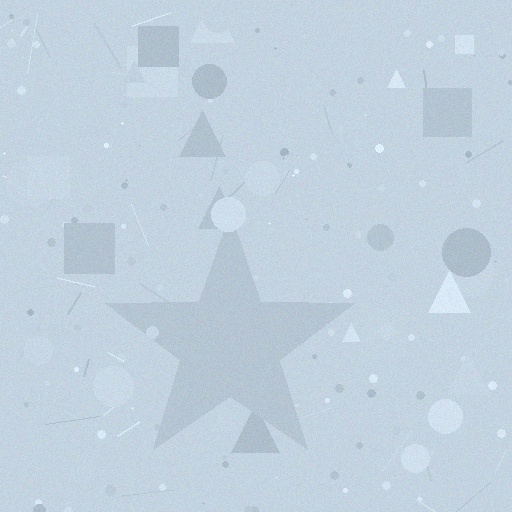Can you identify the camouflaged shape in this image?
The camouflaged shape is a star.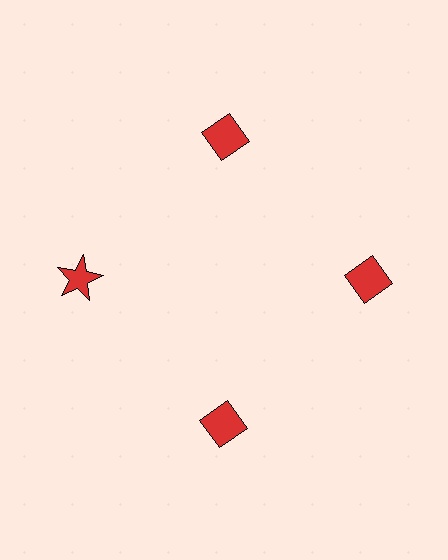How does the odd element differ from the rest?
It has a different shape: star instead of diamond.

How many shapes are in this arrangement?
There are 4 shapes arranged in a ring pattern.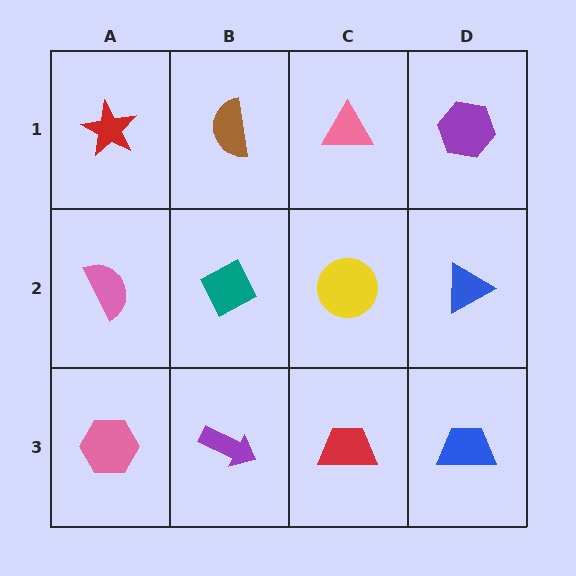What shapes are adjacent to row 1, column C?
A yellow circle (row 2, column C), a brown semicircle (row 1, column B), a purple hexagon (row 1, column D).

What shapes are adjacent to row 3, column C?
A yellow circle (row 2, column C), a purple arrow (row 3, column B), a blue trapezoid (row 3, column D).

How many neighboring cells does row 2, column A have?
3.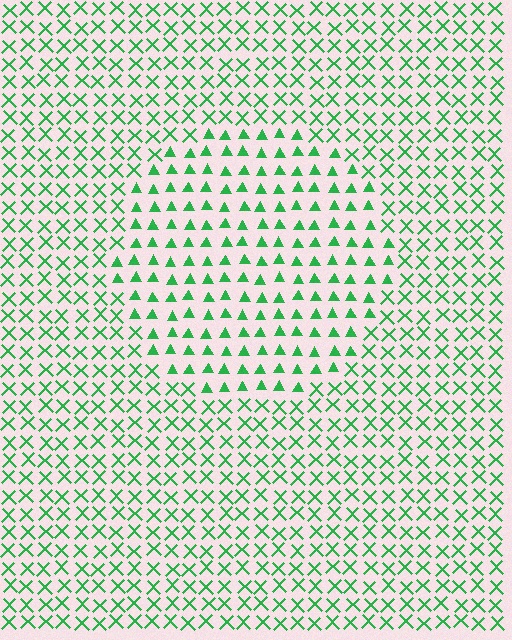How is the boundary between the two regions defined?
The boundary is defined by a change in element shape: triangles inside vs. X marks outside. All elements share the same color and spacing.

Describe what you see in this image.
The image is filled with small green elements arranged in a uniform grid. A circle-shaped region contains triangles, while the surrounding area contains X marks. The boundary is defined purely by the change in element shape.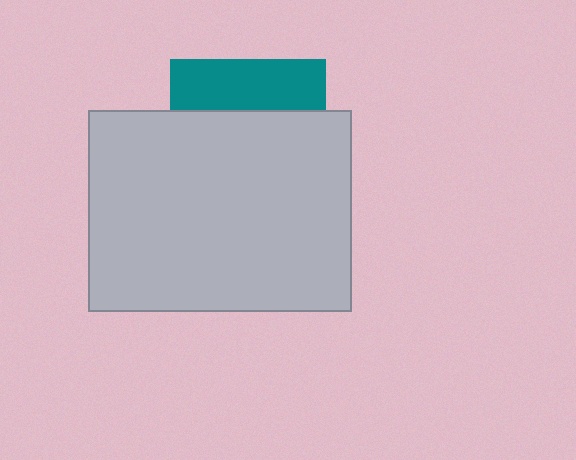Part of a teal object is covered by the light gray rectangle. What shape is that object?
It is a square.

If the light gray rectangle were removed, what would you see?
You would see the complete teal square.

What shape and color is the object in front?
The object in front is a light gray rectangle.